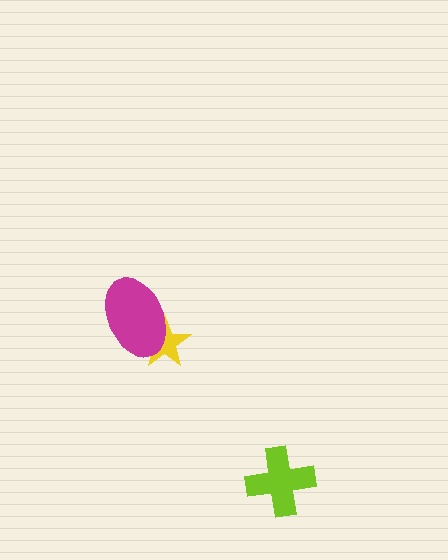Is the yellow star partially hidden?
Yes, it is partially covered by another shape.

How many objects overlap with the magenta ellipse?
1 object overlaps with the magenta ellipse.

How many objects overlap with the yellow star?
1 object overlaps with the yellow star.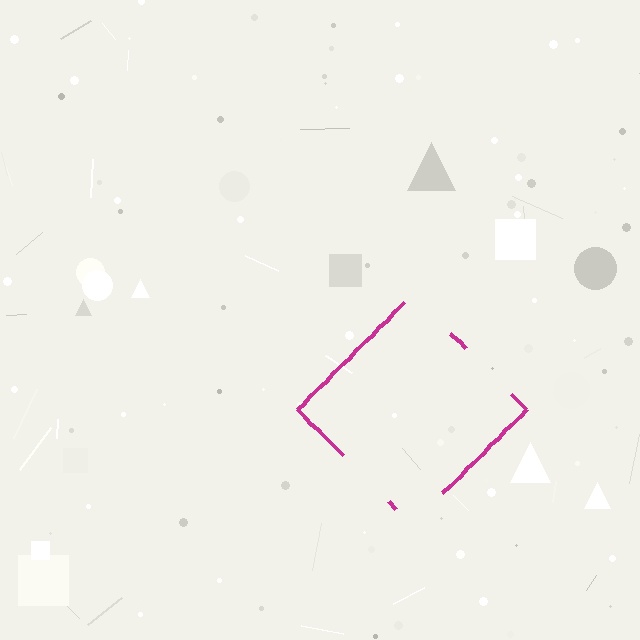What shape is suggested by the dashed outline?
The dashed outline suggests a diamond.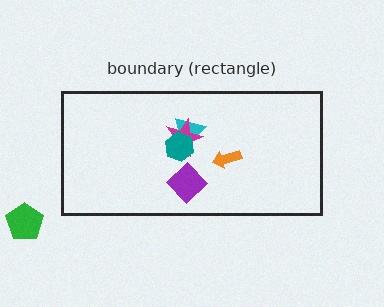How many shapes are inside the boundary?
5 inside, 1 outside.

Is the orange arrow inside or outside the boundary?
Inside.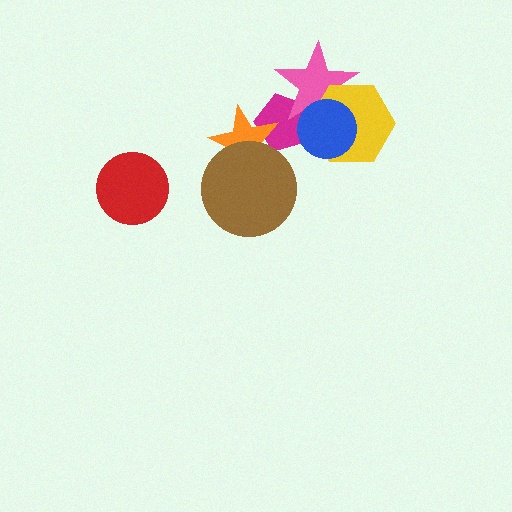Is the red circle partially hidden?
No, no other shape covers it.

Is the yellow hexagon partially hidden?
Yes, it is partially covered by another shape.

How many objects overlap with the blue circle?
3 objects overlap with the blue circle.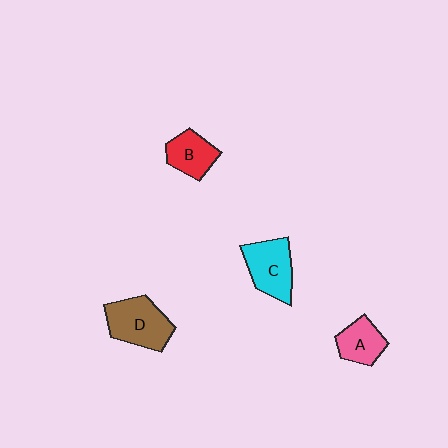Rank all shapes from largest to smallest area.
From largest to smallest: D (brown), C (cyan), B (red), A (pink).